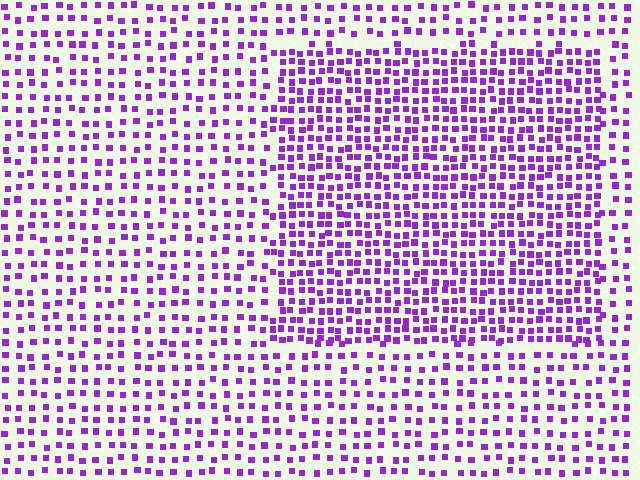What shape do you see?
I see a rectangle.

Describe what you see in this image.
The image contains small purple elements arranged at two different densities. A rectangle-shaped region is visible where the elements are more densely packed than the surrounding area.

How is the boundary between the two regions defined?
The boundary is defined by a change in element density (approximately 1.8x ratio). All elements are the same color, size, and shape.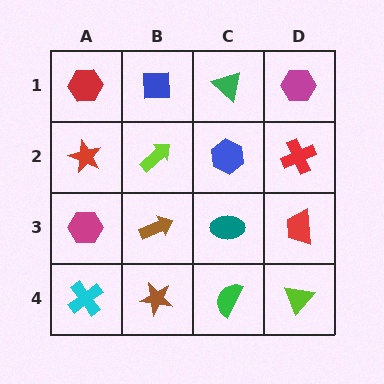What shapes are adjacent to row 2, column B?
A blue square (row 1, column B), a brown arrow (row 3, column B), a red star (row 2, column A), a blue hexagon (row 2, column C).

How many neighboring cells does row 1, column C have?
3.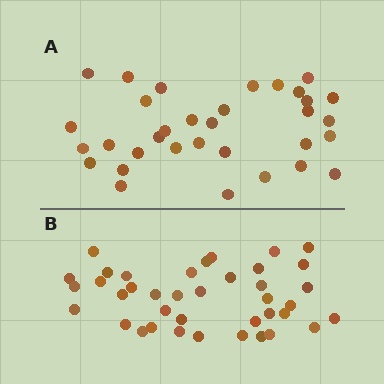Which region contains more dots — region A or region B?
Region B (the bottom region) has more dots.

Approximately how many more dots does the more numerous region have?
Region B has about 6 more dots than region A.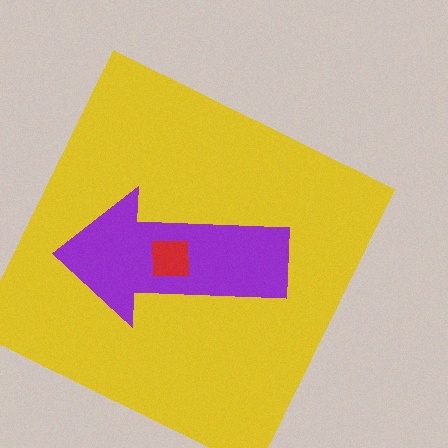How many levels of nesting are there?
3.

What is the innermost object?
The red square.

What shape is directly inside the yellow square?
The purple arrow.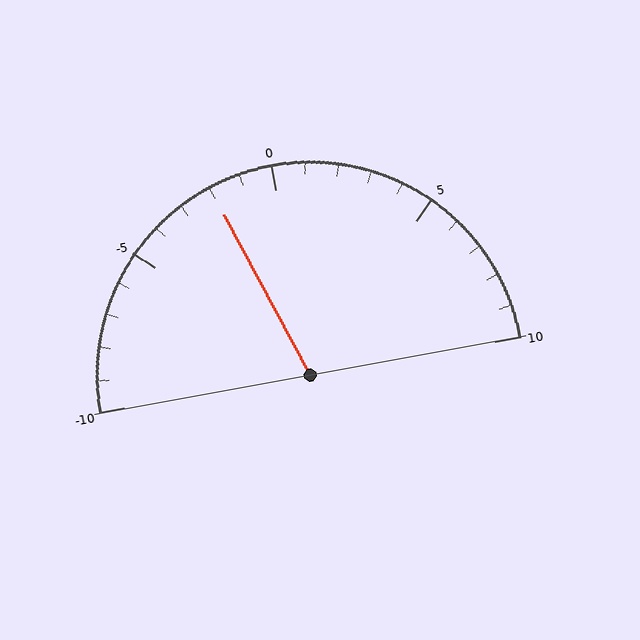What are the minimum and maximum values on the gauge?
The gauge ranges from -10 to 10.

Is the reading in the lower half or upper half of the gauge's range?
The reading is in the lower half of the range (-10 to 10).